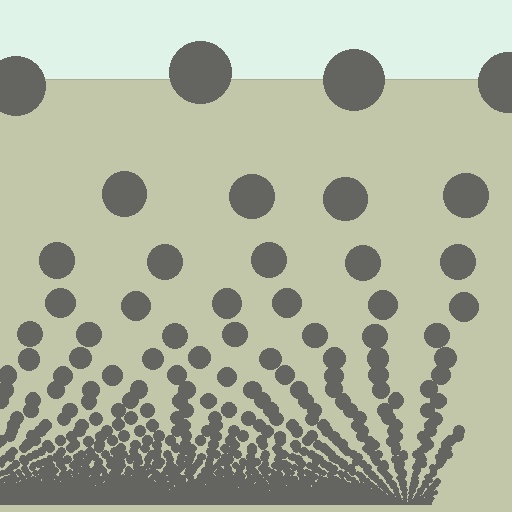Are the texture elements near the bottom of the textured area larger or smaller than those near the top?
Smaller. The gradient is inverted — elements near the bottom are smaller and denser.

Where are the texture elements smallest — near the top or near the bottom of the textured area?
Near the bottom.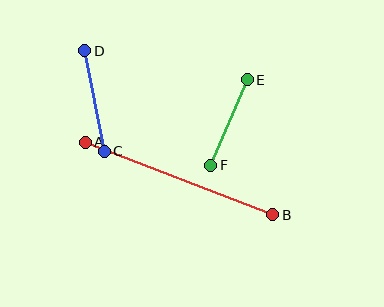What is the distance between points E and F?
The distance is approximately 93 pixels.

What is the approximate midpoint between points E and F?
The midpoint is at approximately (229, 123) pixels.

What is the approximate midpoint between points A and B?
The midpoint is at approximately (179, 179) pixels.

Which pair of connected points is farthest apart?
Points A and B are farthest apart.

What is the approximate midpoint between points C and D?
The midpoint is at approximately (95, 101) pixels.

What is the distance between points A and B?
The distance is approximately 201 pixels.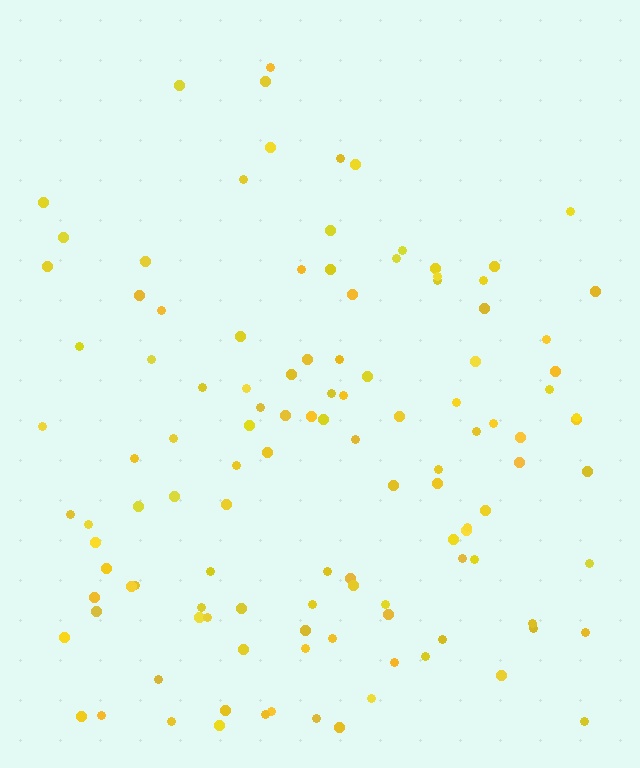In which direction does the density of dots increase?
From top to bottom, with the bottom side densest.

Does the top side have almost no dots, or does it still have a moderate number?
Still a moderate number, just noticeably fewer than the bottom.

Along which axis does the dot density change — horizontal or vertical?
Vertical.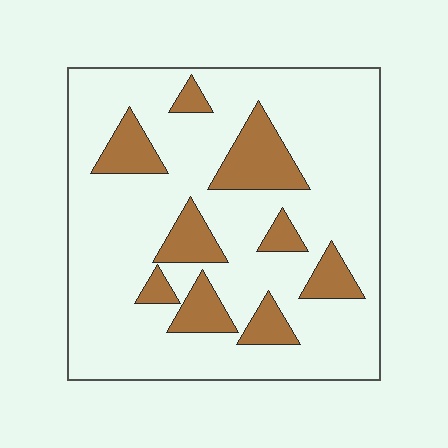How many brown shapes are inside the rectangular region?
9.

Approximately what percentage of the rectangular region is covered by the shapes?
Approximately 20%.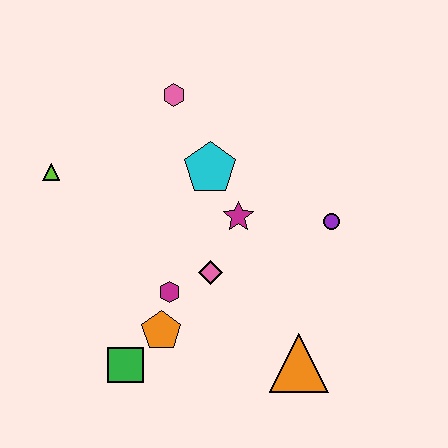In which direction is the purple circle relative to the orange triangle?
The purple circle is above the orange triangle.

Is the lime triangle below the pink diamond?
No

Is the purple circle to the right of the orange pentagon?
Yes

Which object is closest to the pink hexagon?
The cyan pentagon is closest to the pink hexagon.